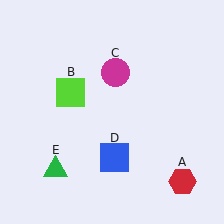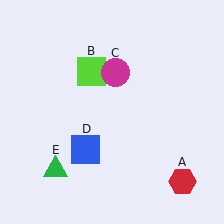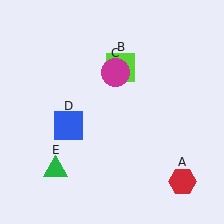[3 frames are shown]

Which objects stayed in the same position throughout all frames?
Red hexagon (object A) and magenta circle (object C) and green triangle (object E) remained stationary.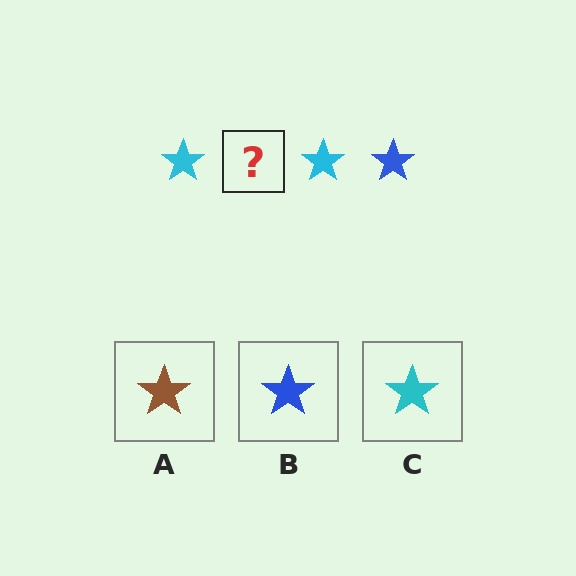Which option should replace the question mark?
Option B.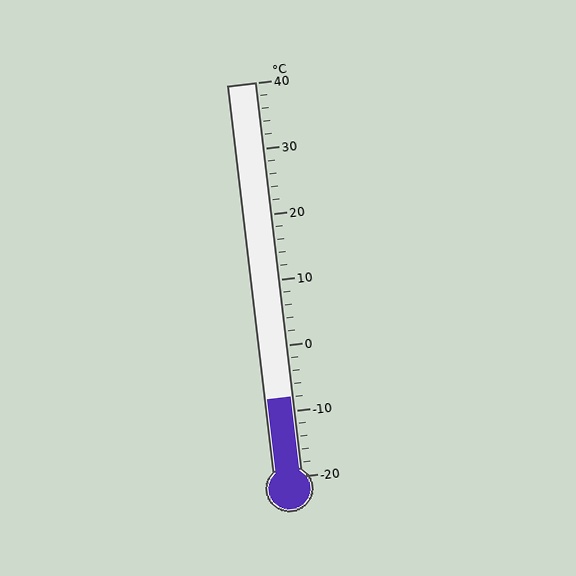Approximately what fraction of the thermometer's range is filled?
The thermometer is filled to approximately 20% of its range.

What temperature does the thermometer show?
The thermometer shows approximately -8°C.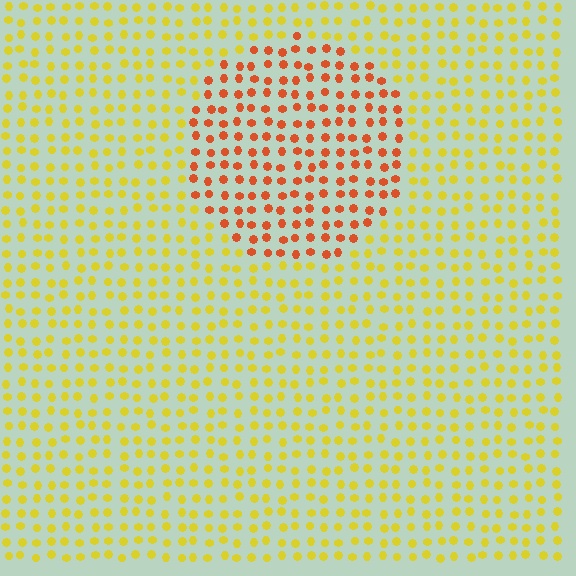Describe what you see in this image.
The image is filled with small yellow elements in a uniform arrangement. A circle-shaped region is visible where the elements are tinted to a slightly different hue, forming a subtle color boundary.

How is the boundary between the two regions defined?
The boundary is defined purely by a slight shift in hue (about 43 degrees). Spacing, size, and orientation are identical on both sides.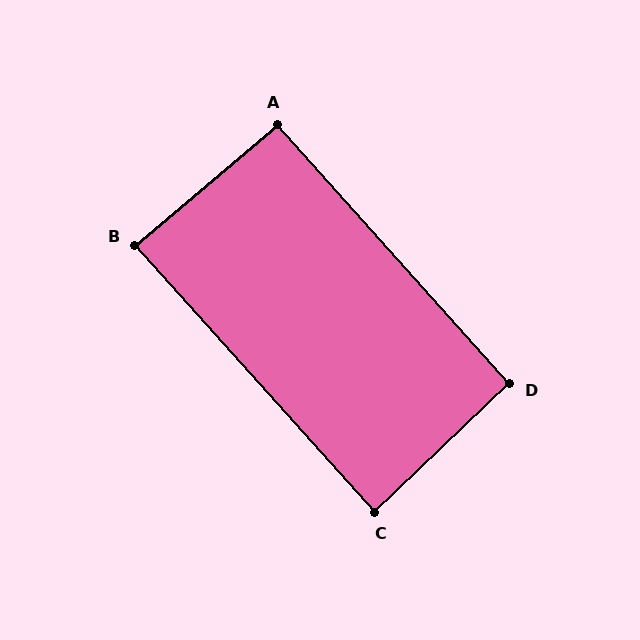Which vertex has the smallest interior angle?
B, at approximately 88 degrees.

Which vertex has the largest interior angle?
D, at approximately 92 degrees.